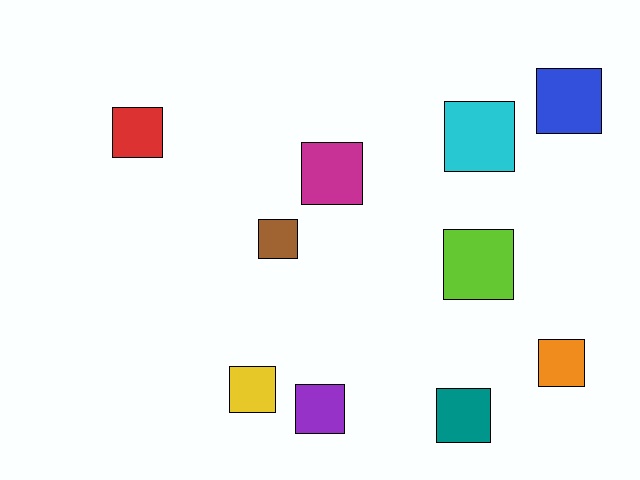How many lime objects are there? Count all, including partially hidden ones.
There is 1 lime object.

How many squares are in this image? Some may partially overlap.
There are 10 squares.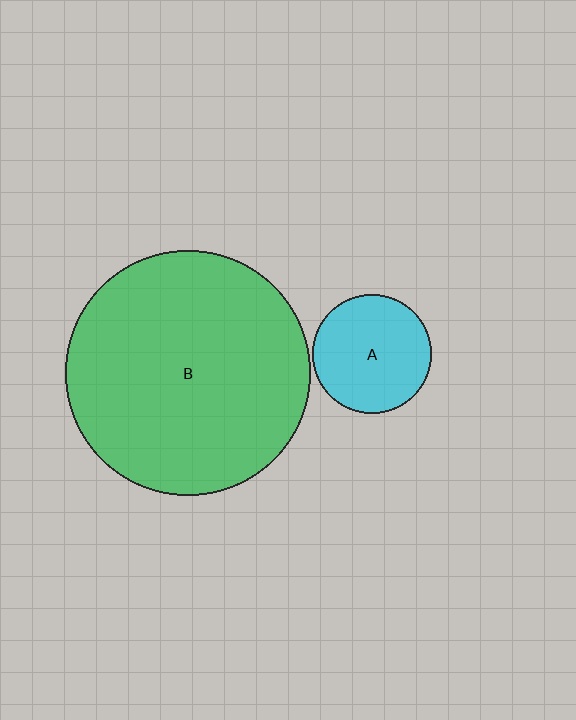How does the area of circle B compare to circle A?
Approximately 4.2 times.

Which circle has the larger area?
Circle B (green).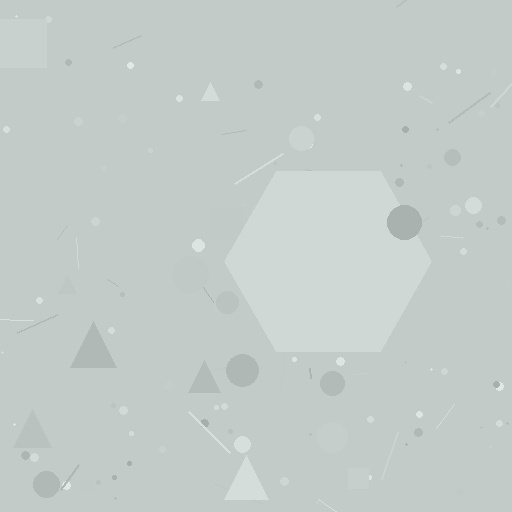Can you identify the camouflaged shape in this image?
The camouflaged shape is a hexagon.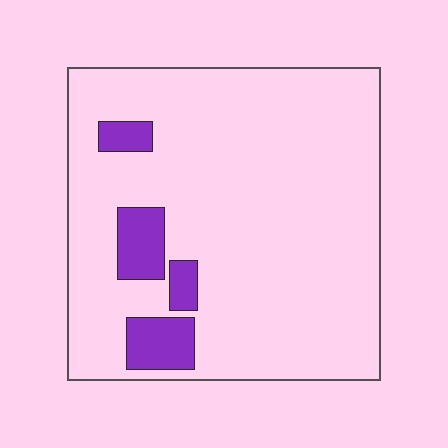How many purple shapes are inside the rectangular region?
4.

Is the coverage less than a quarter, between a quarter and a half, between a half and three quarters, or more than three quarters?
Less than a quarter.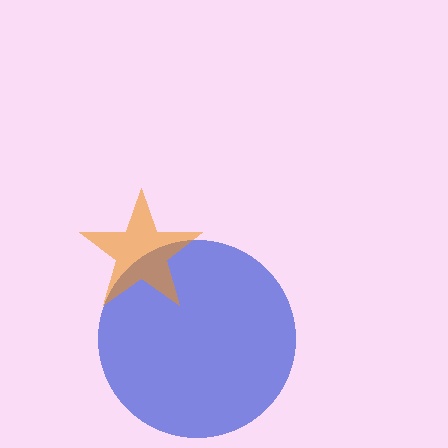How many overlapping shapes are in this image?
There are 2 overlapping shapes in the image.